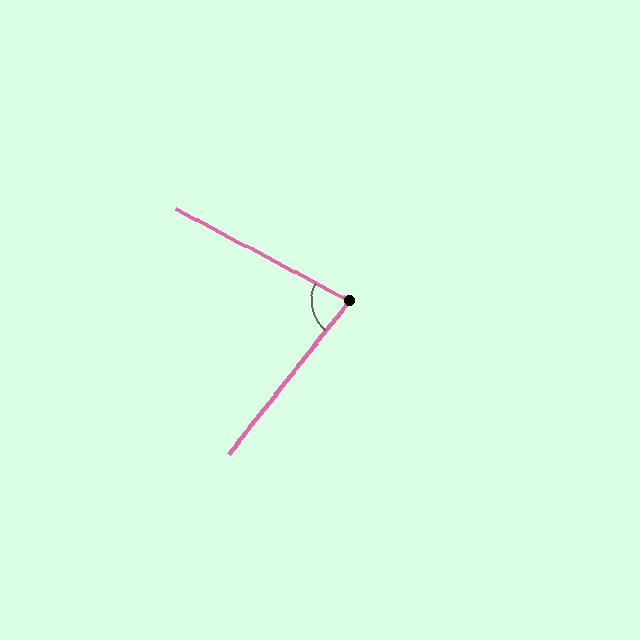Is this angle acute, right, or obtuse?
It is acute.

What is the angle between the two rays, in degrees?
Approximately 80 degrees.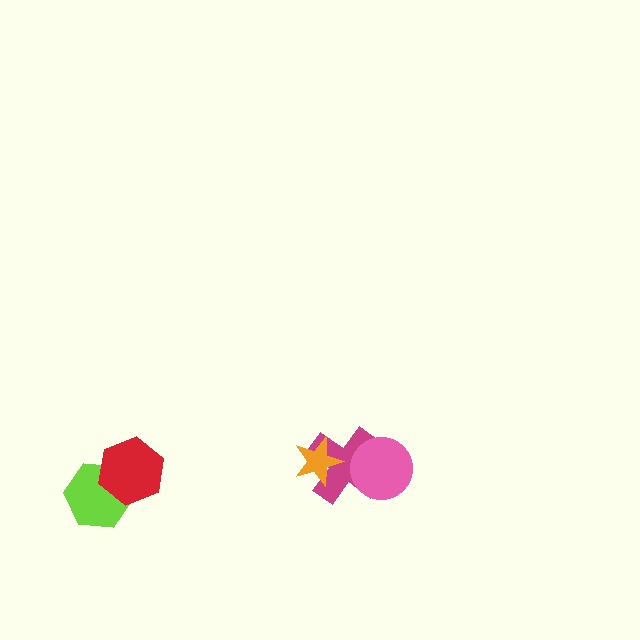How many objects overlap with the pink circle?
1 object overlaps with the pink circle.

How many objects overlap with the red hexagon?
1 object overlaps with the red hexagon.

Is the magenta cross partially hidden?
Yes, it is partially covered by another shape.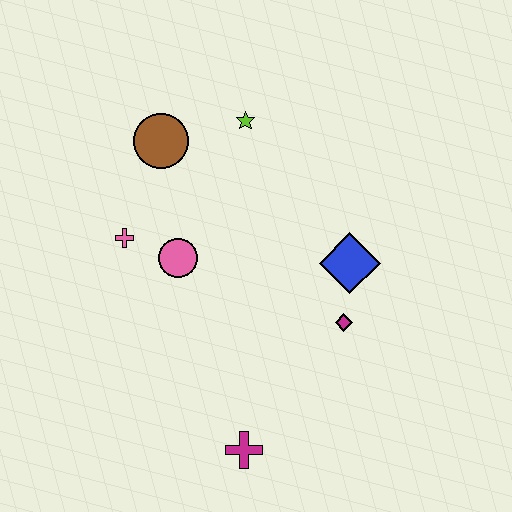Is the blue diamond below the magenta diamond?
No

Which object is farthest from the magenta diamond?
The brown circle is farthest from the magenta diamond.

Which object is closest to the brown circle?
The lime star is closest to the brown circle.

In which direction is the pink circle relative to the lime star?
The pink circle is below the lime star.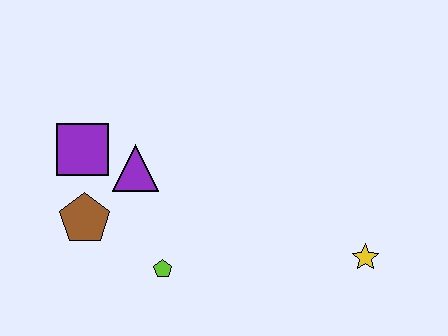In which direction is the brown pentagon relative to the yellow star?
The brown pentagon is to the left of the yellow star.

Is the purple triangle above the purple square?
No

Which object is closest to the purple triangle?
The purple square is closest to the purple triangle.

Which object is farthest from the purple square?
The yellow star is farthest from the purple square.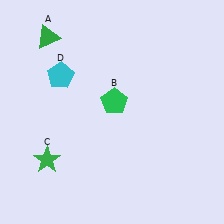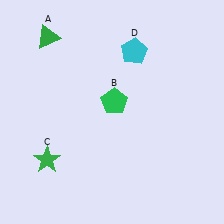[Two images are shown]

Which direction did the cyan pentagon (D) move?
The cyan pentagon (D) moved right.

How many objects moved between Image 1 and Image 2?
1 object moved between the two images.